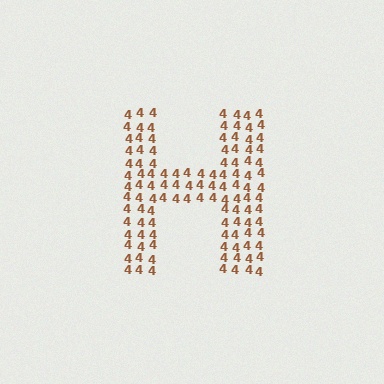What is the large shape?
The large shape is the letter H.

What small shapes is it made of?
It is made of small digit 4's.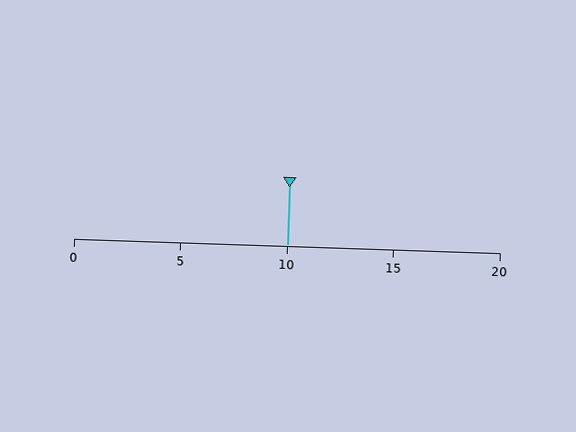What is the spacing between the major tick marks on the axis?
The major ticks are spaced 5 apart.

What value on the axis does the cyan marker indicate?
The marker indicates approximately 10.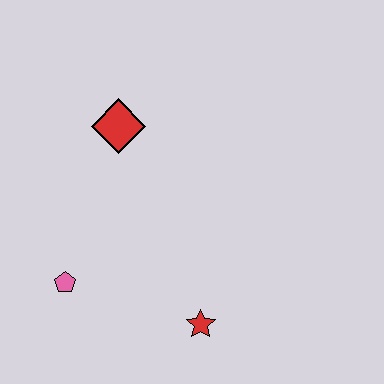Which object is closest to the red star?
The pink pentagon is closest to the red star.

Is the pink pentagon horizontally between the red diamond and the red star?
No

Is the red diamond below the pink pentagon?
No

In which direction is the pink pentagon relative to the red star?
The pink pentagon is to the left of the red star.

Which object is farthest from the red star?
The red diamond is farthest from the red star.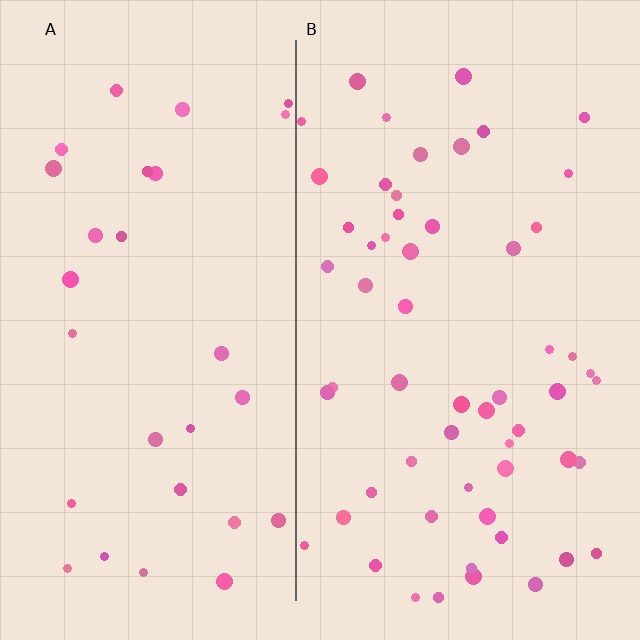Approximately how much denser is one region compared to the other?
Approximately 2.0× — region B over region A.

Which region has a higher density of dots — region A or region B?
B (the right).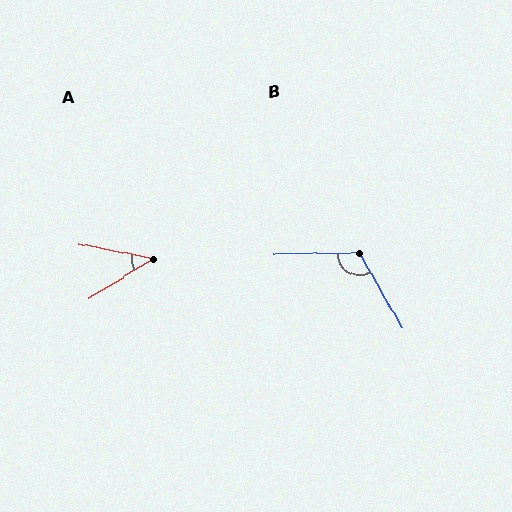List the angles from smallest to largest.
A (43°), B (119°).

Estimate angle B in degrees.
Approximately 119 degrees.